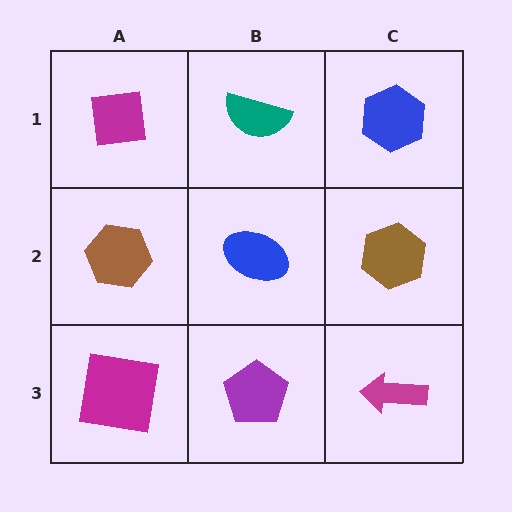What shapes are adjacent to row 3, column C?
A brown hexagon (row 2, column C), a purple pentagon (row 3, column B).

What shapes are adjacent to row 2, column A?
A magenta square (row 1, column A), a magenta square (row 3, column A), a blue ellipse (row 2, column B).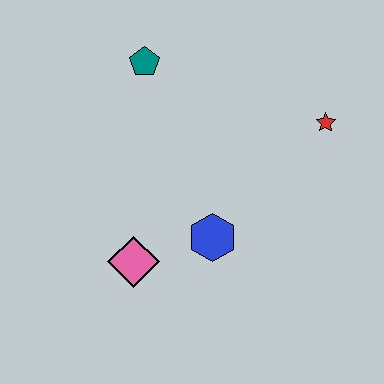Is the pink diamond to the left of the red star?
Yes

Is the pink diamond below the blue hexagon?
Yes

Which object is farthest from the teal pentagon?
The pink diamond is farthest from the teal pentagon.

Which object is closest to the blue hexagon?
The pink diamond is closest to the blue hexagon.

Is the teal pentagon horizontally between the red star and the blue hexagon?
No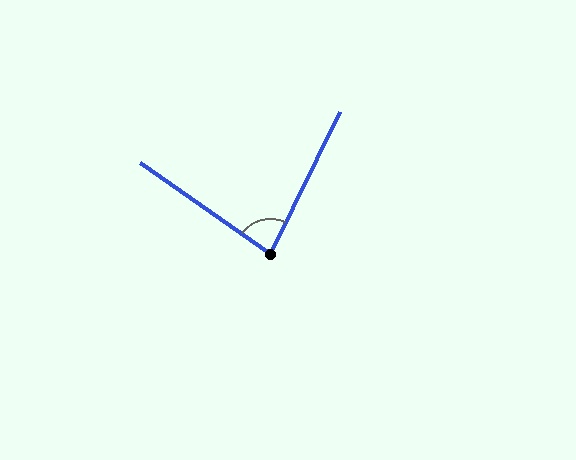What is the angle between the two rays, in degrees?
Approximately 81 degrees.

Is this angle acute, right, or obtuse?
It is acute.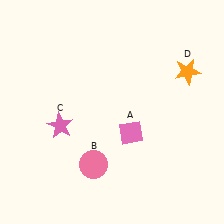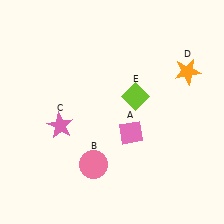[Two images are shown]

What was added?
A lime diamond (E) was added in Image 2.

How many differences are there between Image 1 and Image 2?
There is 1 difference between the two images.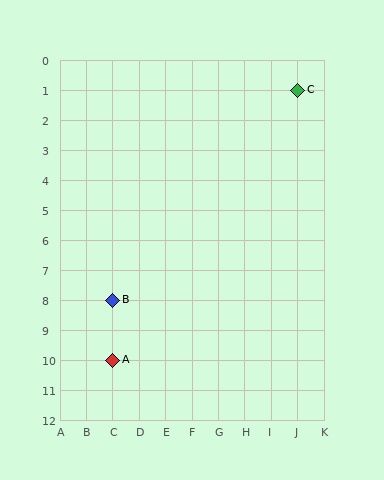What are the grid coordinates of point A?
Point A is at grid coordinates (C, 10).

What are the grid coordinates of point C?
Point C is at grid coordinates (J, 1).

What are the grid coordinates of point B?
Point B is at grid coordinates (C, 8).